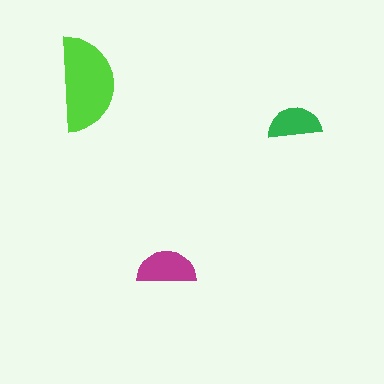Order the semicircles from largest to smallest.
the lime one, the magenta one, the green one.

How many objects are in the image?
There are 3 objects in the image.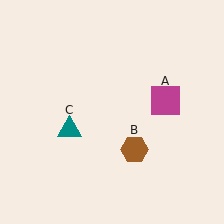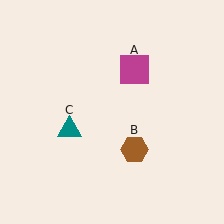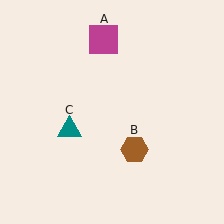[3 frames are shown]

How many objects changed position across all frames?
1 object changed position: magenta square (object A).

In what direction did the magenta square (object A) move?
The magenta square (object A) moved up and to the left.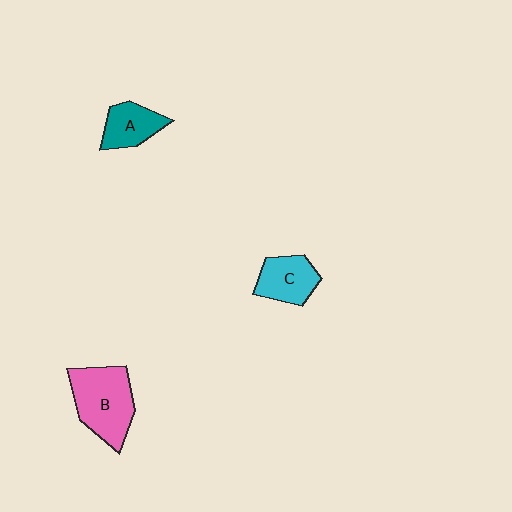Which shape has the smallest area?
Shape A (teal).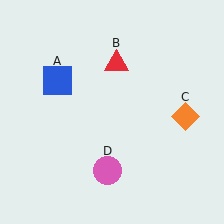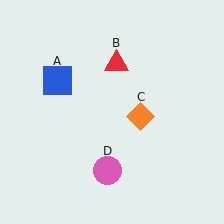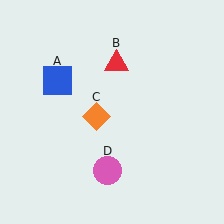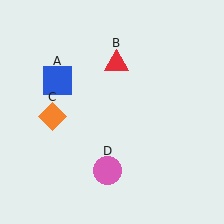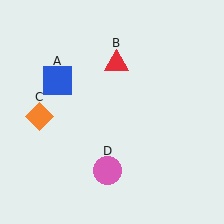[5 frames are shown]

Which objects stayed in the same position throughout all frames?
Blue square (object A) and red triangle (object B) and pink circle (object D) remained stationary.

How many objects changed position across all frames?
1 object changed position: orange diamond (object C).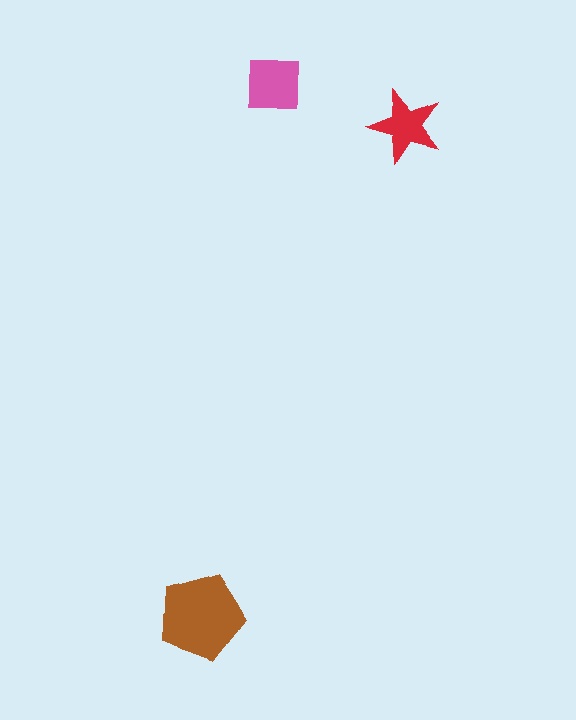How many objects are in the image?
There are 3 objects in the image.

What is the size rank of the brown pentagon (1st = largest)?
1st.